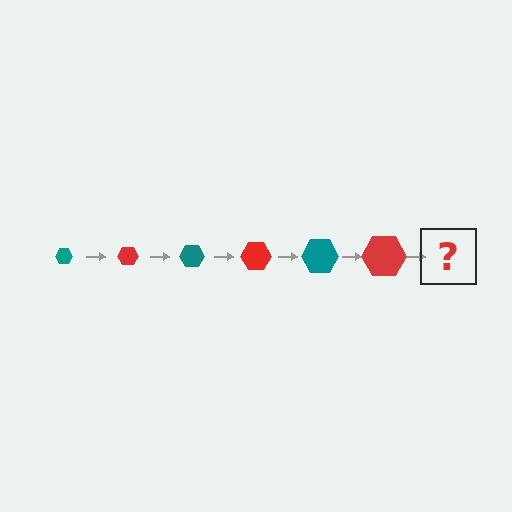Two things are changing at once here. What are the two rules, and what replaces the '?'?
The two rules are that the hexagon grows larger each step and the color cycles through teal and red. The '?' should be a teal hexagon, larger than the previous one.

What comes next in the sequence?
The next element should be a teal hexagon, larger than the previous one.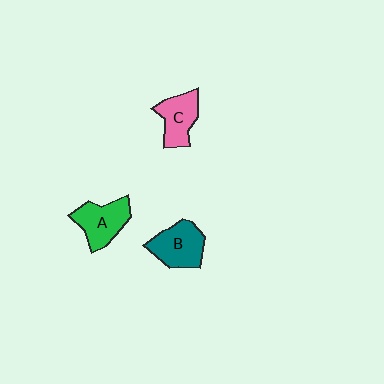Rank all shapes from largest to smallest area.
From largest to smallest: B (teal), A (green), C (pink).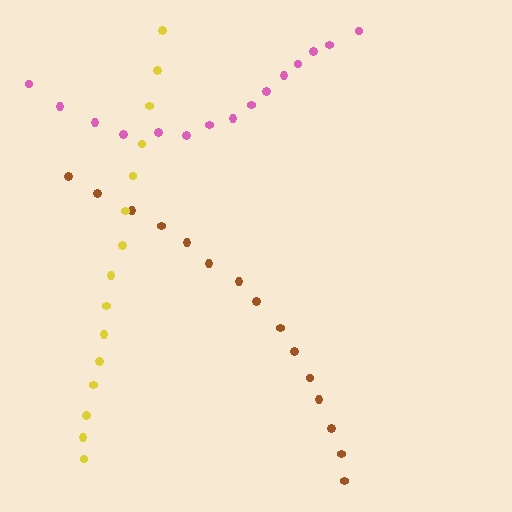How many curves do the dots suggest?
There are 3 distinct paths.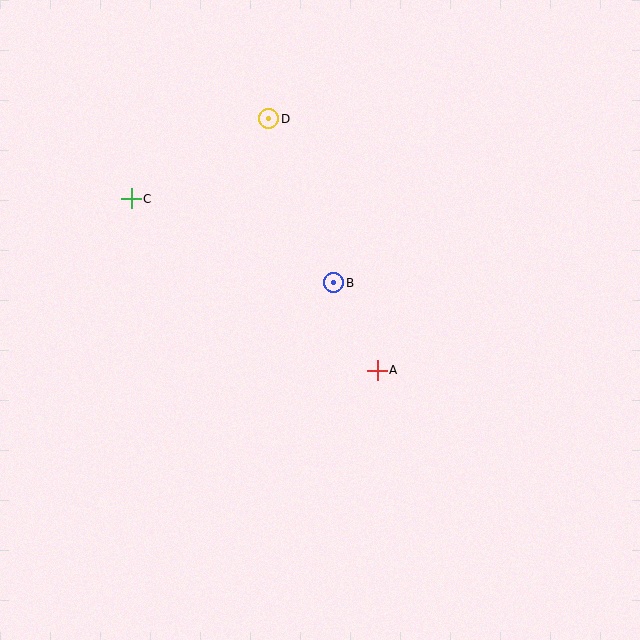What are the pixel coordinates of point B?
Point B is at (334, 283).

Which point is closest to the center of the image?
Point B at (334, 283) is closest to the center.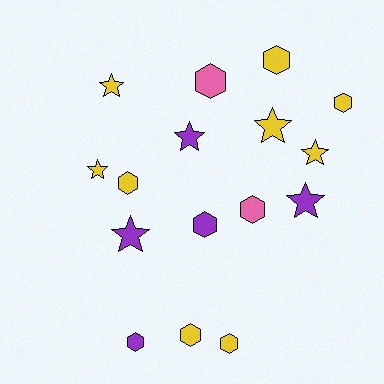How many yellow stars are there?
There are 4 yellow stars.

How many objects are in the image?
There are 16 objects.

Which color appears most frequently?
Yellow, with 9 objects.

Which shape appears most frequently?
Hexagon, with 9 objects.